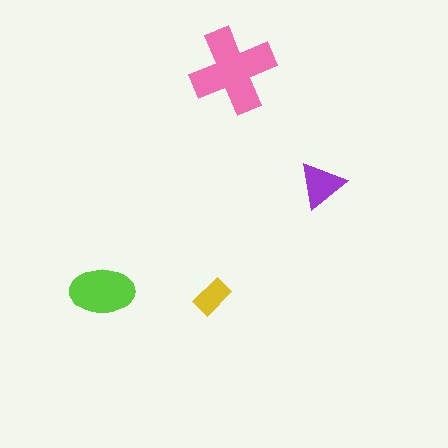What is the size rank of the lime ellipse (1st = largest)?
2nd.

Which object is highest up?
The pink cross is topmost.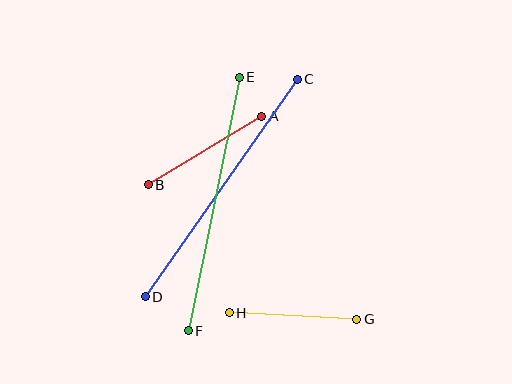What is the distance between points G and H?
The distance is approximately 128 pixels.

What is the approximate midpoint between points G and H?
The midpoint is at approximately (293, 316) pixels.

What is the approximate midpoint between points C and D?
The midpoint is at approximately (221, 188) pixels.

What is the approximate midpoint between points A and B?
The midpoint is at approximately (205, 150) pixels.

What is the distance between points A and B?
The distance is approximately 133 pixels.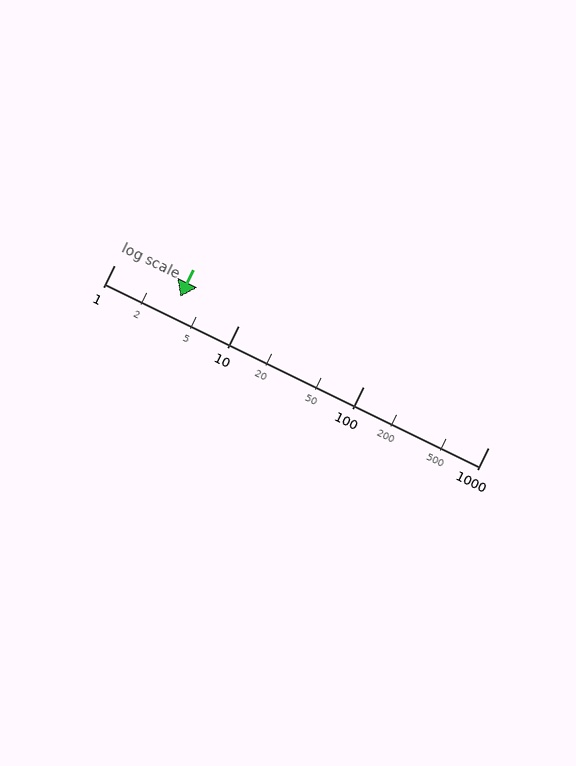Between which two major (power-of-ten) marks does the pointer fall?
The pointer is between 1 and 10.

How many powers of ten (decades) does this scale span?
The scale spans 3 decades, from 1 to 1000.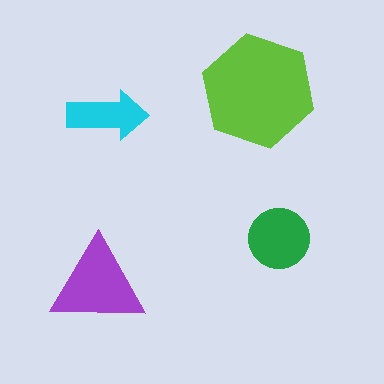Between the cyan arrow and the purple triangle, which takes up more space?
The purple triangle.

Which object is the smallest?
The cyan arrow.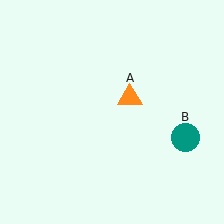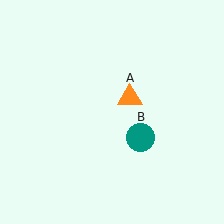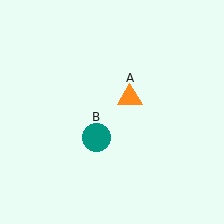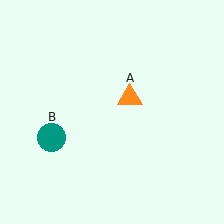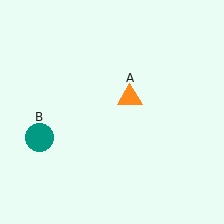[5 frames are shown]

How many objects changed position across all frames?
1 object changed position: teal circle (object B).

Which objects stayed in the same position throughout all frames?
Orange triangle (object A) remained stationary.